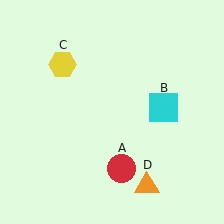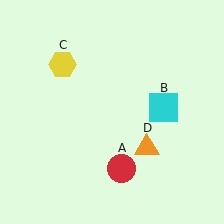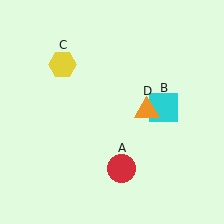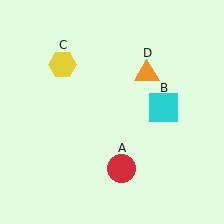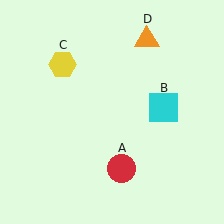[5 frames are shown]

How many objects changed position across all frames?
1 object changed position: orange triangle (object D).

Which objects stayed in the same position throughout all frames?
Red circle (object A) and cyan square (object B) and yellow hexagon (object C) remained stationary.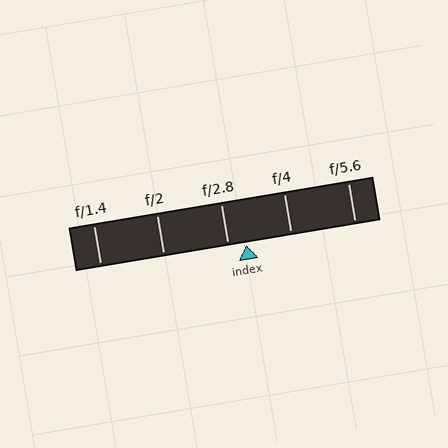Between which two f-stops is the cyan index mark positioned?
The index mark is between f/2.8 and f/4.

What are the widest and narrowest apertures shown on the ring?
The widest aperture shown is f/1.4 and the narrowest is f/5.6.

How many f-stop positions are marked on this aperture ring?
There are 5 f-stop positions marked.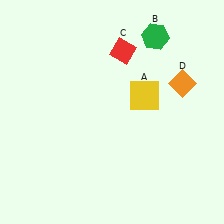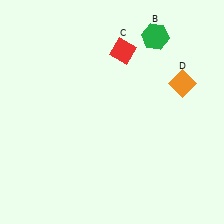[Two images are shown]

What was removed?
The yellow square (A) was removed in Image 2.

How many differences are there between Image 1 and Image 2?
There is 1 difference between the two images.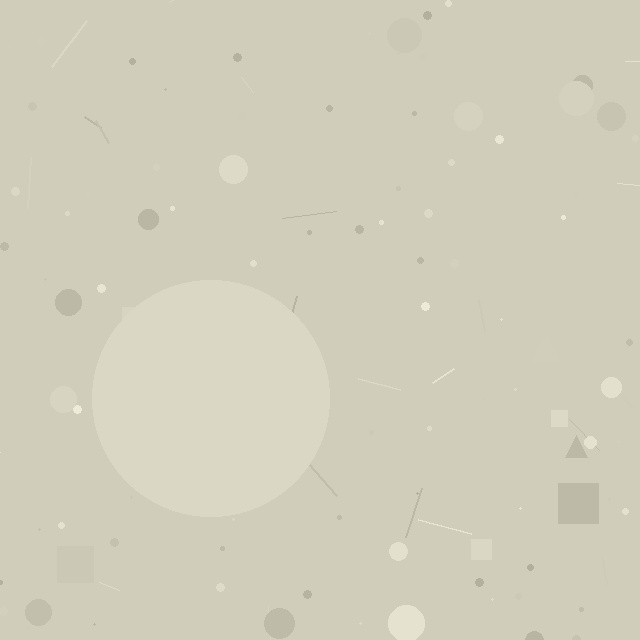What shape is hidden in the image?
A circle is hidden in the image.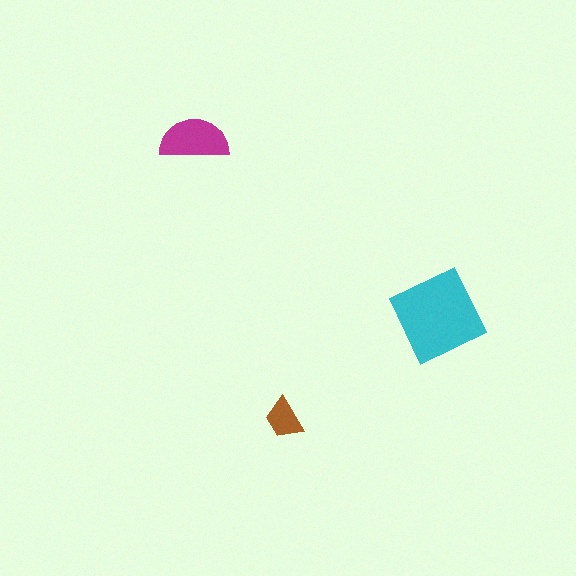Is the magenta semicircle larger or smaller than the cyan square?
Smaller.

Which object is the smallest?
The brown trapezoid.